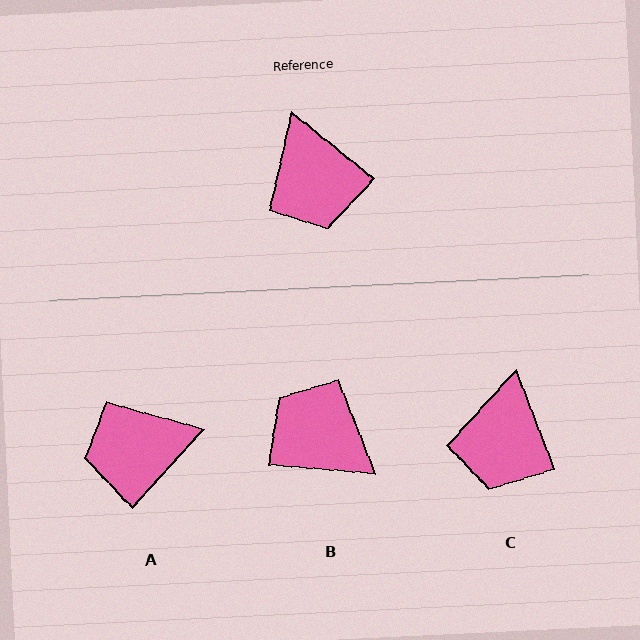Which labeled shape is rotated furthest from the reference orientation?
B, about 146 degrees away.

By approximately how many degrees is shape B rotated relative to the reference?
Approximately 146 degrees clockwise.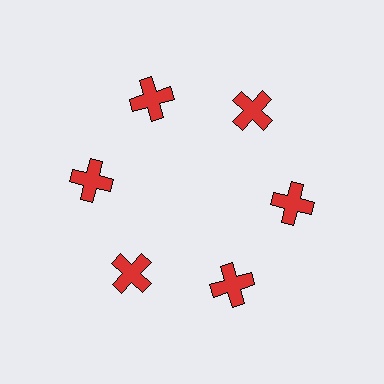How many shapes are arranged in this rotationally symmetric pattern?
There are 6 shapes, arranged in 6 groups of 1.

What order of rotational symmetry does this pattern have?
This pattern has 6-fold rotational symmetry.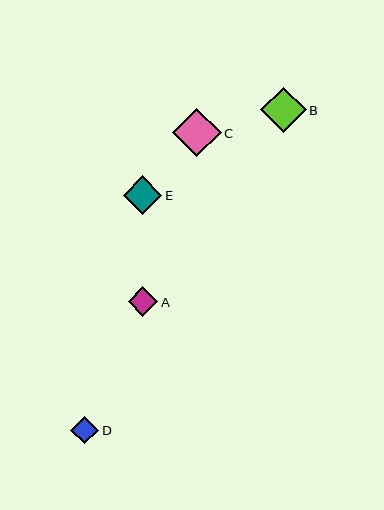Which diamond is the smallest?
Diamond D is the smallest with a size of approximately 28 pixels.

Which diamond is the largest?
Diamond C is the largest with a size of approximately 48 pixels.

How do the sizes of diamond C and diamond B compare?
Diamond C and diamond B are approximately the same size.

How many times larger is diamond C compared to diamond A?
Diamond C is approximately 1.6 times the size of diamond A.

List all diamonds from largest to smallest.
From largest to smallest: C, B, E, A, D.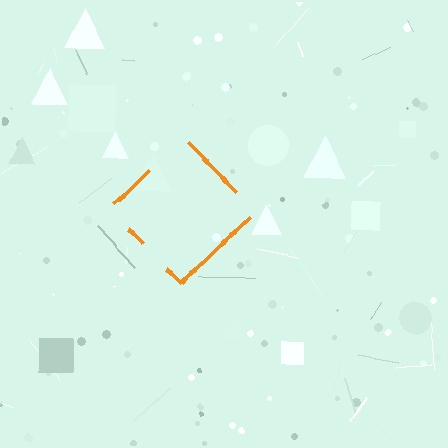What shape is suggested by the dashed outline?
The dashed outline suggests a diamond.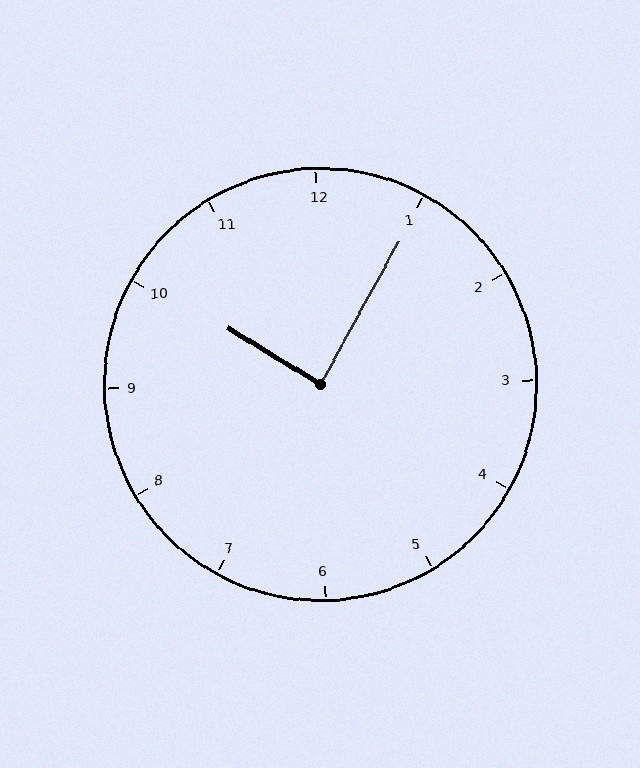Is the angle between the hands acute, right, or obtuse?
It is right.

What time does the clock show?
10:05.